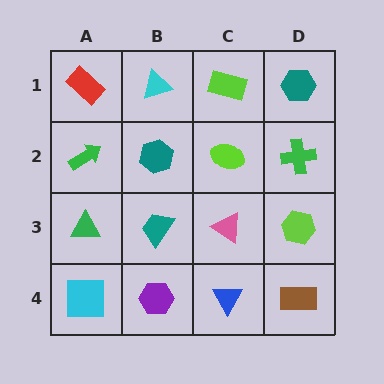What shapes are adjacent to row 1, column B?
A teal hexagon (row 2, column B), a red rectangle (row 1, column A), a lime rectangle (row 1, column C).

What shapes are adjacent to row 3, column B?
A teal hexagon (row 2, column B), a purple hexagon (row 4, column B), a green triangle (row 3, column A), a pink triangle (row 3, column C).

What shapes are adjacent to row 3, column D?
A green cross (row 2, column D), a brown rectangle (row 4, column D), a pink triangle (row 3, column C).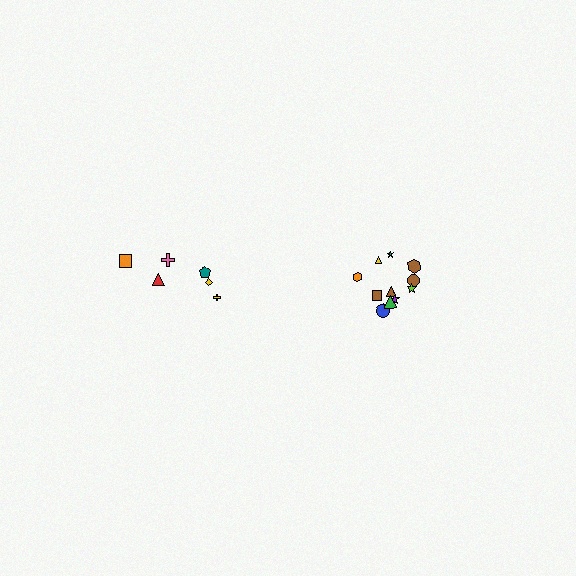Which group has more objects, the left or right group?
The right group.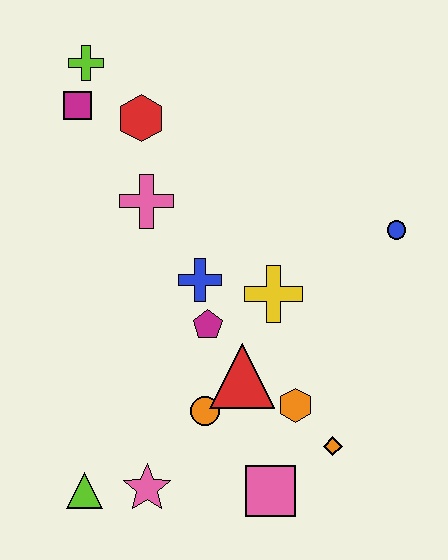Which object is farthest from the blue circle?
The lime triangle is farthest from the blue circle.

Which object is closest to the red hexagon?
The magenta square is closest to the red hexagon.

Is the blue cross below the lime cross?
Yes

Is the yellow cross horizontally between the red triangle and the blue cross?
No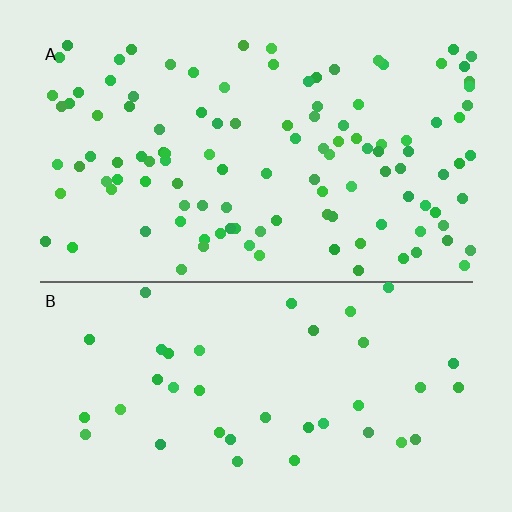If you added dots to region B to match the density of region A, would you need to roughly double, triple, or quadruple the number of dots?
Approximately triple.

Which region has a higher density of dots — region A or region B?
A (the top).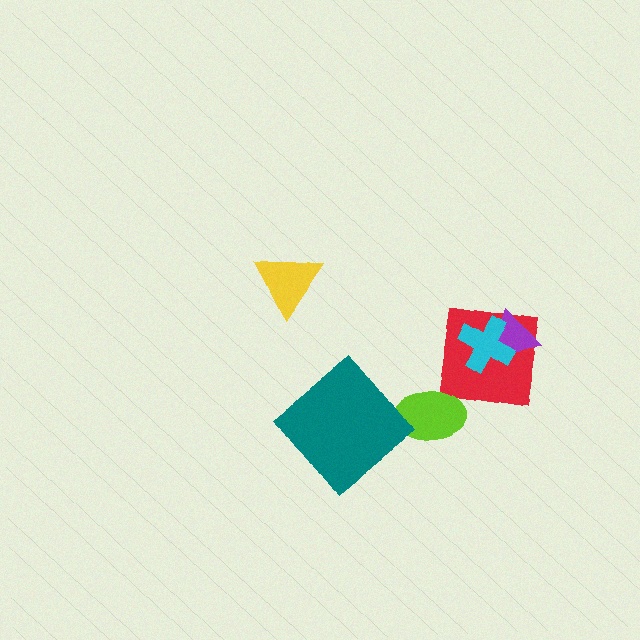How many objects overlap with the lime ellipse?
0 objects overlap with the lime ellipse.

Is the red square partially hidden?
Yes, it is partially covered by another shape.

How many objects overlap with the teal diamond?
0 objects overlap with the teal diamond.